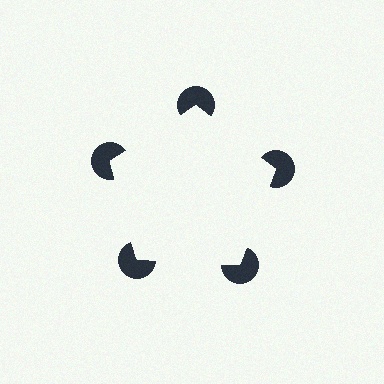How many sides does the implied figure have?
5 sides.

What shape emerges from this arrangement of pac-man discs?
An illusory pentagon — its edges are inferred from the aligned wedge cuts in the pac-man discs, not physically drawn.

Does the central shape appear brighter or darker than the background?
It typically appears slightly brighter than the background, even though no actual brightness change is drawn.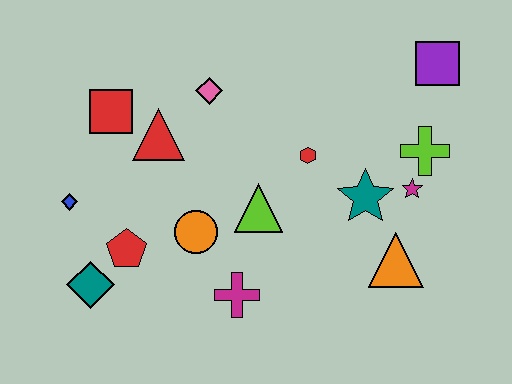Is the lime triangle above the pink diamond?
No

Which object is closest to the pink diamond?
The red triangle is closest to the pink diamond.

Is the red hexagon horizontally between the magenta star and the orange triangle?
No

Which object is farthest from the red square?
The purple square is farthest from the red square.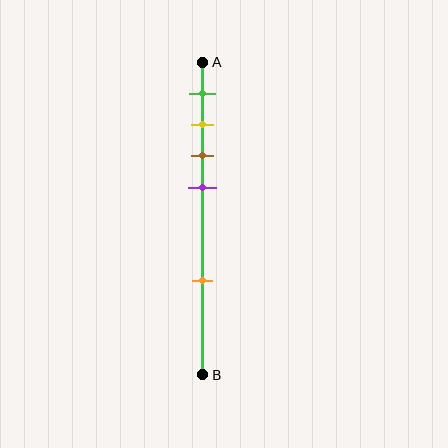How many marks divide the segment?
There are 5 marks dividing the segment.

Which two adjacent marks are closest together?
The yellow and brown marks are the closest adjacent pair.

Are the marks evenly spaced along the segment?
No, the marks are not evenly spaced.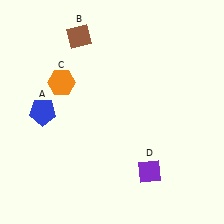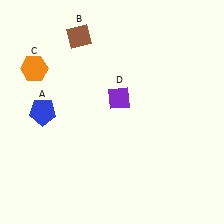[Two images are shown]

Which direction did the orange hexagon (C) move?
The orange hexagon (C) moved left.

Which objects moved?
The objects that moved are: the orange hexagon (C), the purple diamond (D).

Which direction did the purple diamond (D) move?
The purple diamond (D) moved up.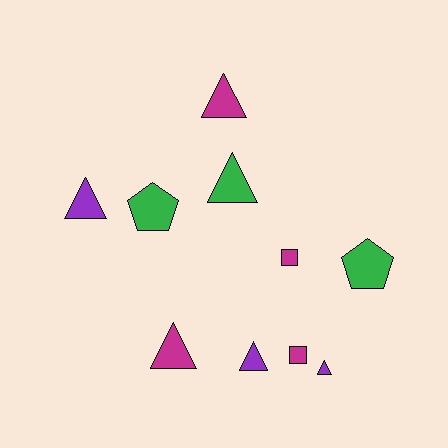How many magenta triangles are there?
There are 2 magenta triangles.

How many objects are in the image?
There are 10 objects.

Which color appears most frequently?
Magenta, with 4 objects.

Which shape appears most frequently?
Triangle, with 6 objects.